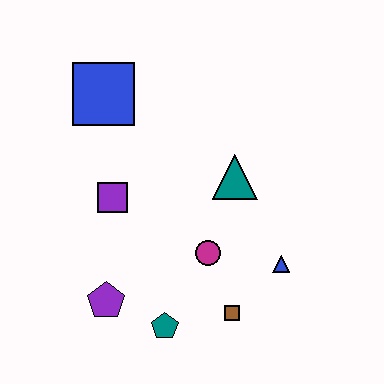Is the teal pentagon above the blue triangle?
No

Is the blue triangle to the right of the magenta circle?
Yes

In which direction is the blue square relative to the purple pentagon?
The blue square is above the purple pentagon.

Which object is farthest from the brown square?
The blue square is farthest from the brown square.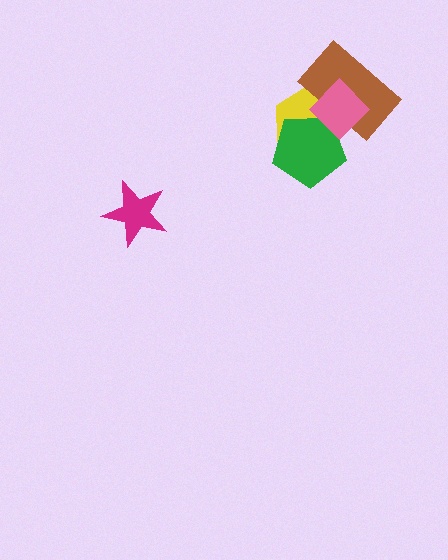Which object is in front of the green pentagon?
The pink diamond is in front of the green pentagon.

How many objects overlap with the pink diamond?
3 objects overlap with the pink diamond.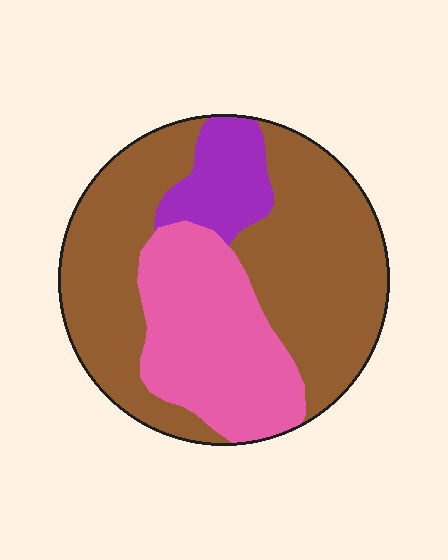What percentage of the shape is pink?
Pink takes up between a quarter and a half of the shape.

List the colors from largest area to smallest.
From largest to smallest: brown, pink, purple.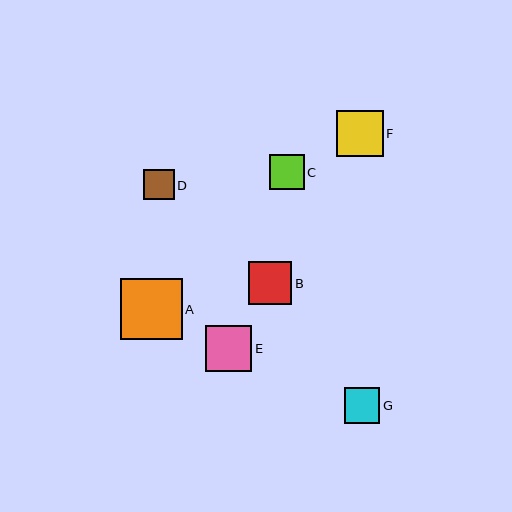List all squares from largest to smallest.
From largest to smallest: A, E, F, B, G, C, D.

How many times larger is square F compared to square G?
Square F is approximately 1.3 times the size of square G.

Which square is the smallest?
Square D is the smallest with a size of approximately 30 pixels.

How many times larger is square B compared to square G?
Square B is approximately 1.2 times the size of square G.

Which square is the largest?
Square A is the largest with a size of approximately 62 pixels.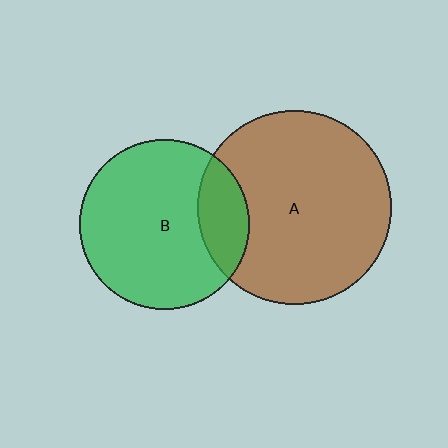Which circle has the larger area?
Circle A (brown).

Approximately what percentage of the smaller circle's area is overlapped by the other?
Approximately 20%.